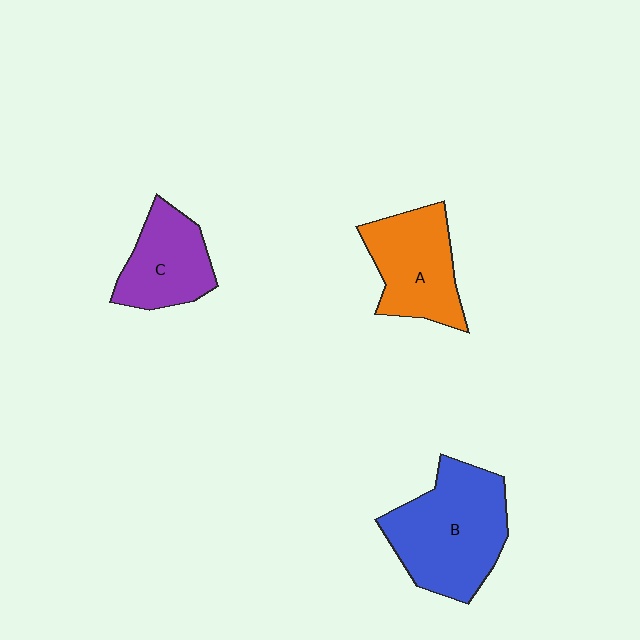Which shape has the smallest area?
Shape C (purple).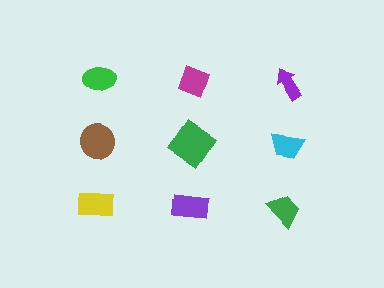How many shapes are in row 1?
3 shapes.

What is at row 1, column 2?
A magenta diamond.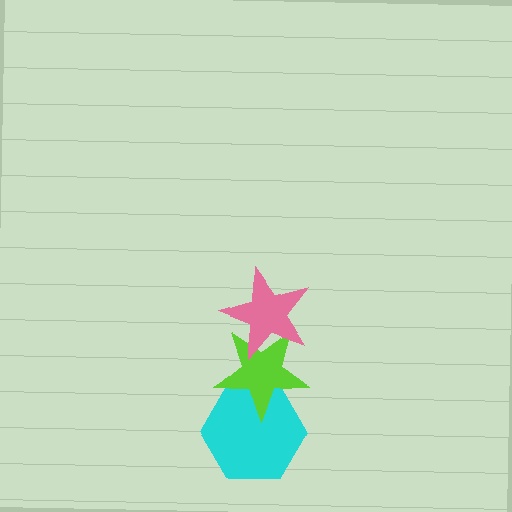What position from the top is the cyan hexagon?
The cyan hexagon is 3rd from the top.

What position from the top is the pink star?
The pink star is 1st from the top.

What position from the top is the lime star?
The lime star is 2nd from the top.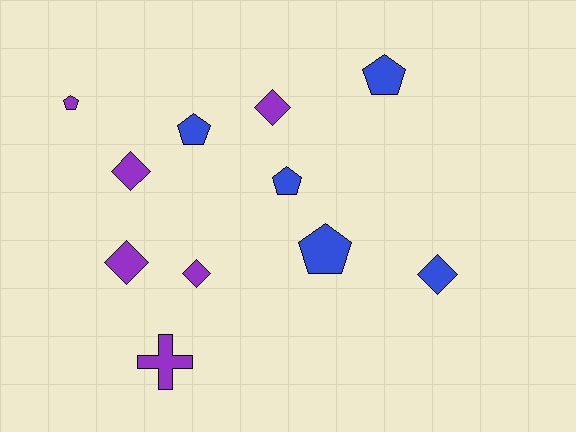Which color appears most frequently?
Purple, with 6 objects.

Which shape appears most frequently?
Diamond, with 5 objects.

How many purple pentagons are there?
There is 1 purple pentagon.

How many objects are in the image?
There are 11 objects.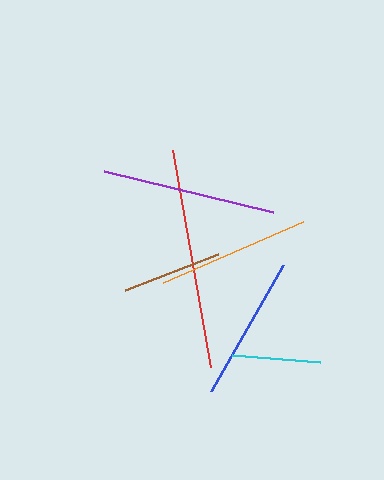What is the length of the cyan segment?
The cyan segment is approximately 89 pixels long.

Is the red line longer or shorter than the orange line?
The red line is longer than the orange line.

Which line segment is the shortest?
The cyan line is the shortest at approximately 89 pixels.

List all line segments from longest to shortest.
From longest to shortest: red, purple, orange, blue, brown, cyan.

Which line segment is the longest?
The red line is the longest at approximately 220 pixels.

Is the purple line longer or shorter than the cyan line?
The purple line is longer than the cyan line.